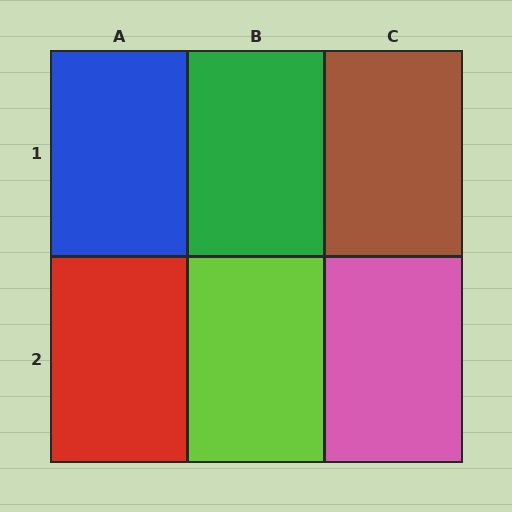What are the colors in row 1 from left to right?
Blue, green, brown.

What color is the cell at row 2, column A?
Red.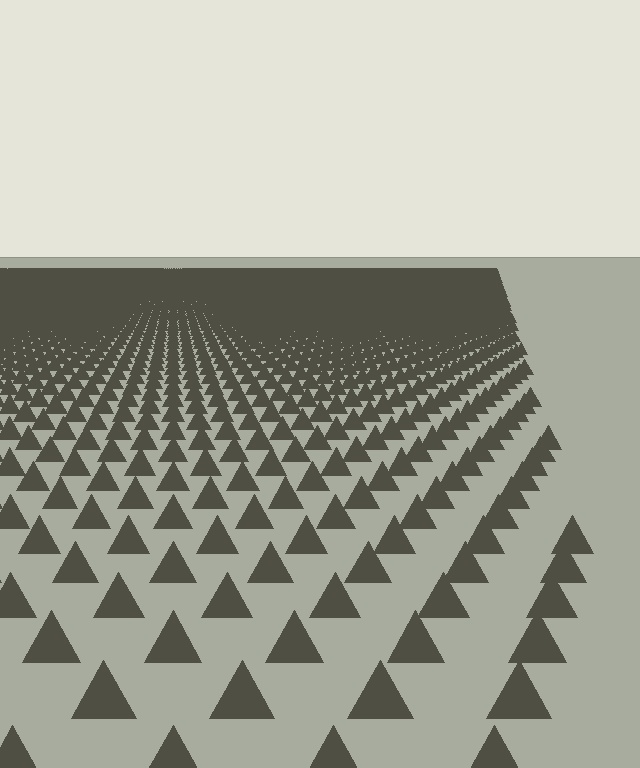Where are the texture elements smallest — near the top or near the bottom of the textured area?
Near the top.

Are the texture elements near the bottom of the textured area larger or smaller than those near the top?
Larger. Near the bottom, elements are closer to the viewer and appear at a bigger on-screen size.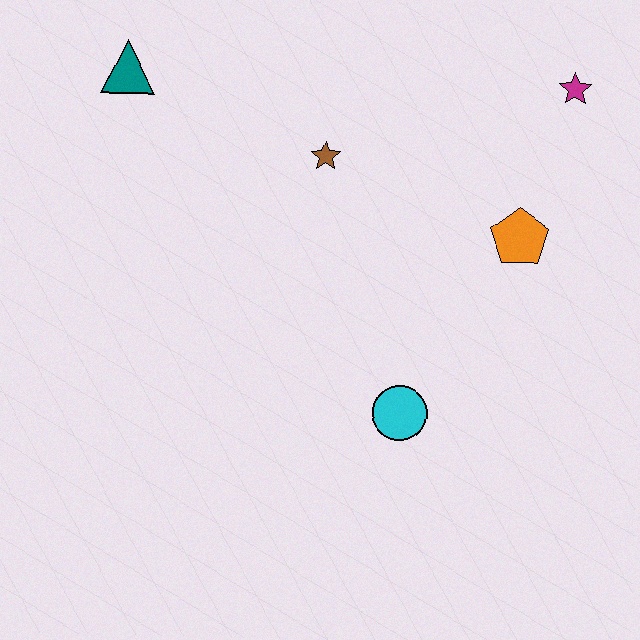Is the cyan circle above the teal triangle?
No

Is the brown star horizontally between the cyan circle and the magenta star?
No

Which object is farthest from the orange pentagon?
The teal triangle is farthest from the orange pentagon.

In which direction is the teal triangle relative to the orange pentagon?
The teal triangle is to the left of the orange pentagon.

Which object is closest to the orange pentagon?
The magenta star is closest to the orange pentagon.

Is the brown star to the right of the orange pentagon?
No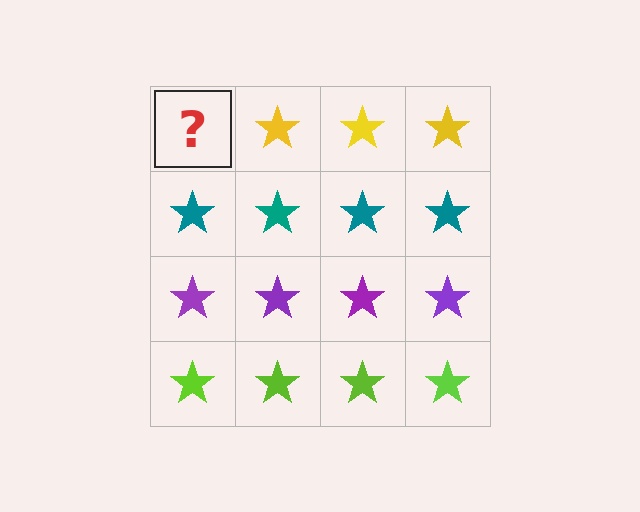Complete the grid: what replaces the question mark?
The question mark should be replaced with a yellow star.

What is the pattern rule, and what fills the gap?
The rule is that each row has a consistent color. The gap should be filled with a yellow star.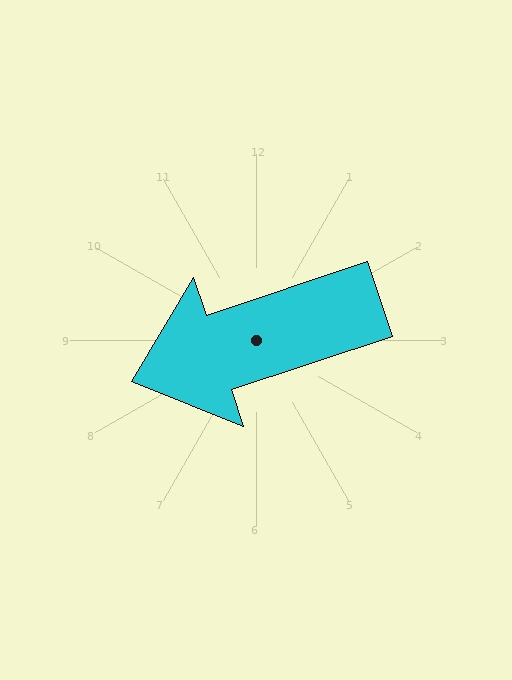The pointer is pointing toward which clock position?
Roughly 8 o'clock.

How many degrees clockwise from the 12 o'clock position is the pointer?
Approximately 252 degrees.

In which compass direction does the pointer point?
West.